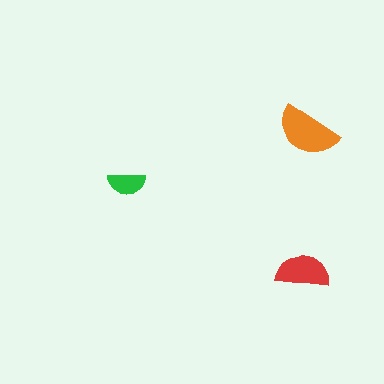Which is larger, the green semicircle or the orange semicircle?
The orange one.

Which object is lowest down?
The red semicircle is bottommost.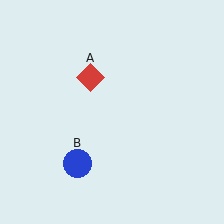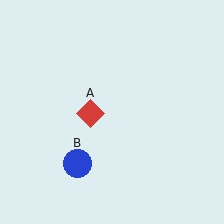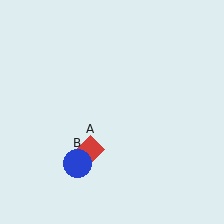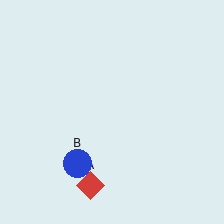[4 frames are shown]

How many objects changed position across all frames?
1 object changed position: red diamond (object A).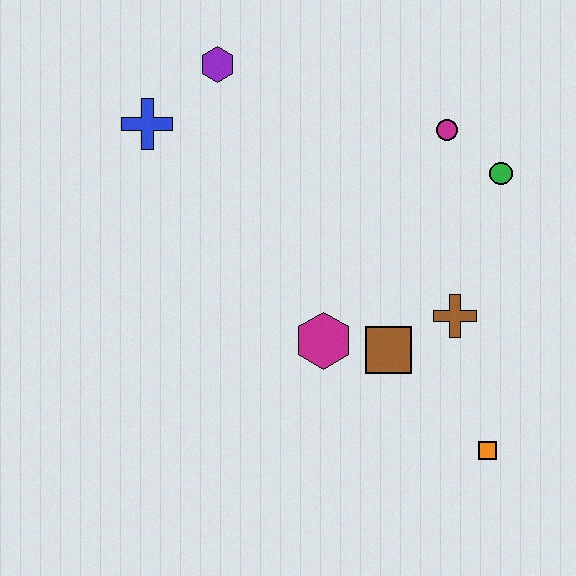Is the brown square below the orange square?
No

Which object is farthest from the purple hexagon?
The orange square is farthest from the purple hexagon.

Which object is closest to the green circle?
The magenta circle is closest to the green circle.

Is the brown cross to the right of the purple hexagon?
Yes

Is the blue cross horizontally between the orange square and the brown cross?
No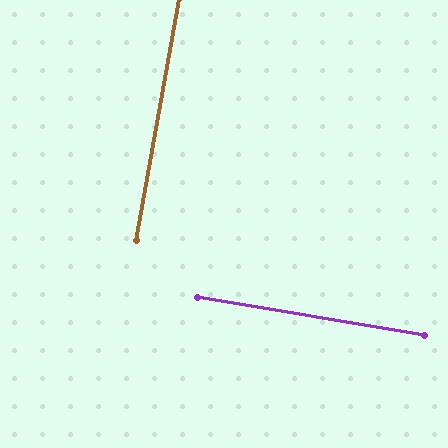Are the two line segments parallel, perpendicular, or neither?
Perpendicular — they meet at approximately 89°.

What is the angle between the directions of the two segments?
Approximately 89 degrees.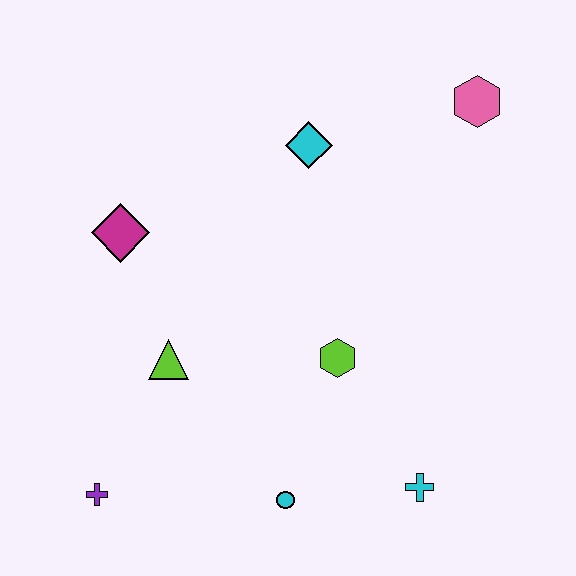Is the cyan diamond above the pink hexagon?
No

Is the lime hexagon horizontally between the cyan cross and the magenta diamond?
Yes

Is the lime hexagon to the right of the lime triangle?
Yes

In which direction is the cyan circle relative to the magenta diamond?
The cyan circle is below the magenta diamond.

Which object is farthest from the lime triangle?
The pink hexagon is farthest from the lime triangle.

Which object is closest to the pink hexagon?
The cyan diamond is closest to the pink hexagon.